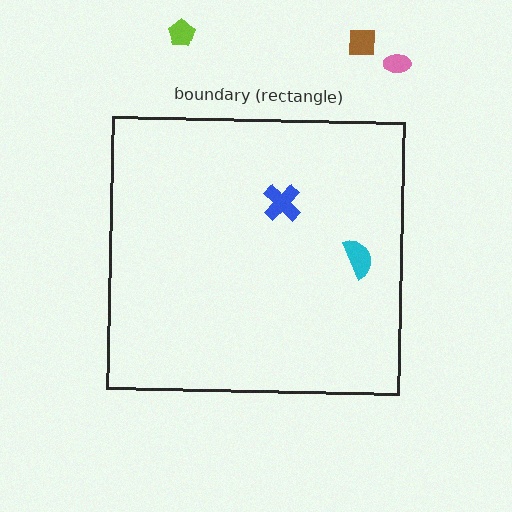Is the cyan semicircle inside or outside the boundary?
Inside.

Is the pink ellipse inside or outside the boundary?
Outside.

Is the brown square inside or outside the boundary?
Outside.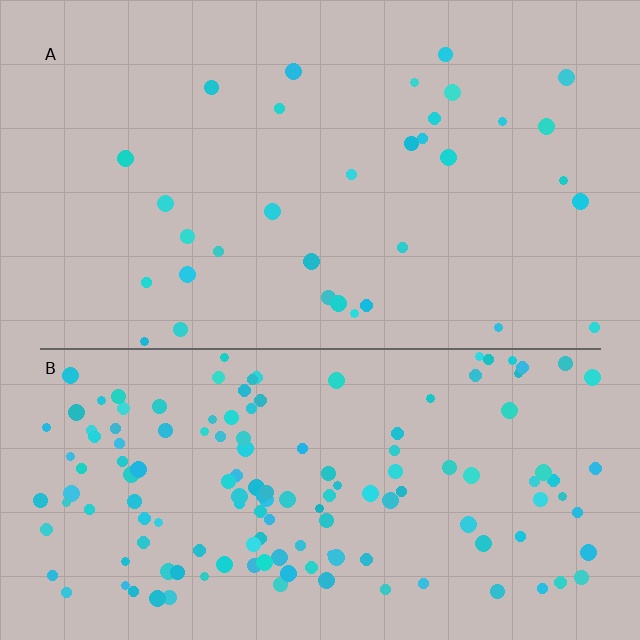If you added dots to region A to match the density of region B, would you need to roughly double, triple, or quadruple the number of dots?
Approximately quadruple.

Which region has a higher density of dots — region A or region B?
B (the bottom).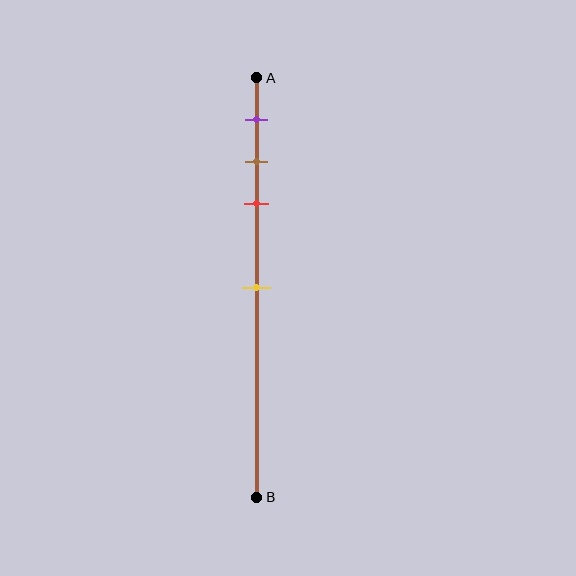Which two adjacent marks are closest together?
The brown and red marks are the closest adjacent pair.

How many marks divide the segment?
There are 4 marks dividing the segment.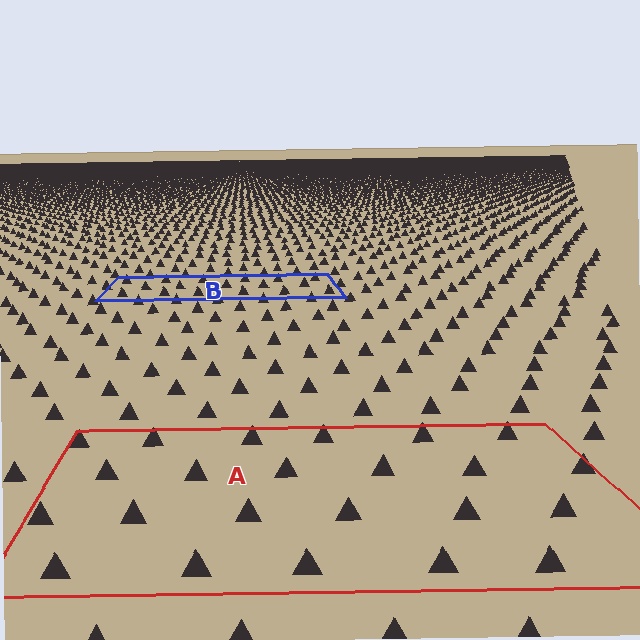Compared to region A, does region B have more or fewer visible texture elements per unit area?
Region B has more texture elements per unit area — they are packed more densely because it is farther away.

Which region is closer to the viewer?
Region A is closer. The texture elements there are larger and more spread out.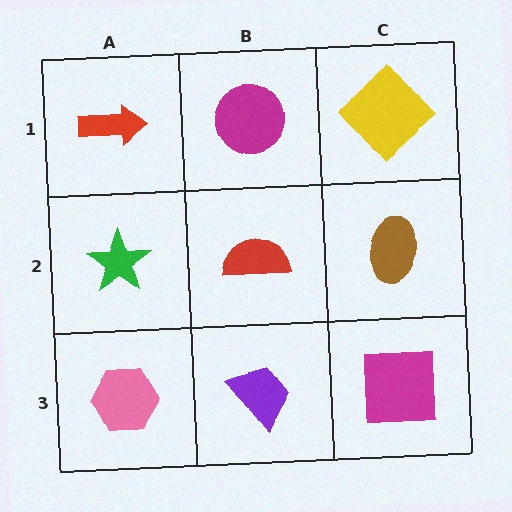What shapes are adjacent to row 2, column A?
A red arrow (row 1, column A), a pink hexagon (row 3, column A), a red semicircle (row 2, column B).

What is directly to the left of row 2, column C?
A red semicircle.